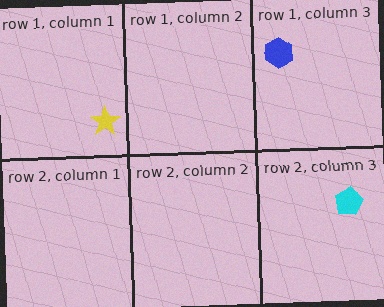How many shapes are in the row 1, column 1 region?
1.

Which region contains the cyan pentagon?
The row 2, column 3 region.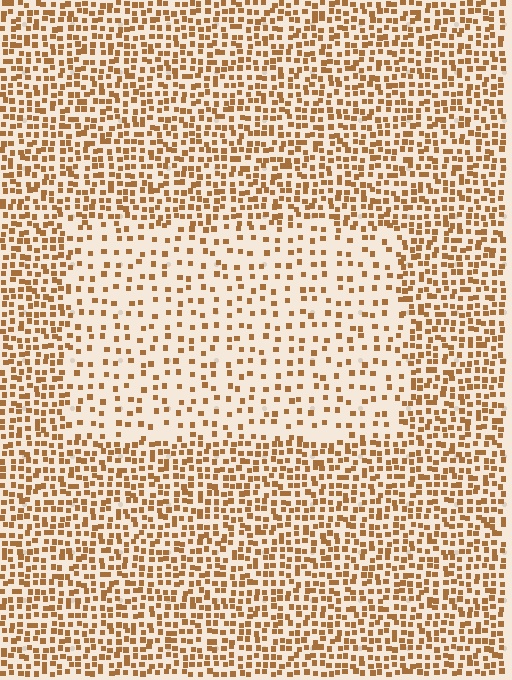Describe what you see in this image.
The image contains small brown elements arranged at two different densities. A rectangle-shaped region is visible where the elements are less densely packed than the surrounding area.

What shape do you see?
I see a rectangle.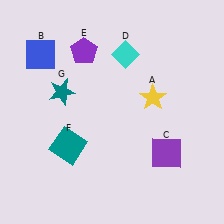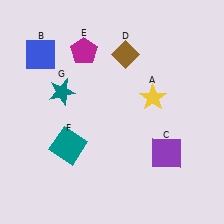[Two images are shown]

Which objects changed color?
D changed from cyan to brown. E changed from purple to magenta.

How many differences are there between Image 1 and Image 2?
There are 2 differences between the two images.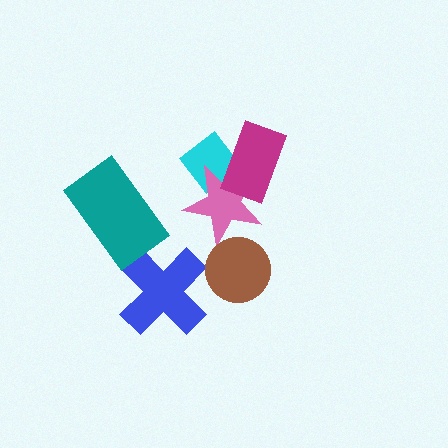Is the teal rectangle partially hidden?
No, no other shape covers it.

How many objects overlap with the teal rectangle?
0 objects overlap with the teal rectangle.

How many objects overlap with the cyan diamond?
2 objects overlap with the cyan diamond.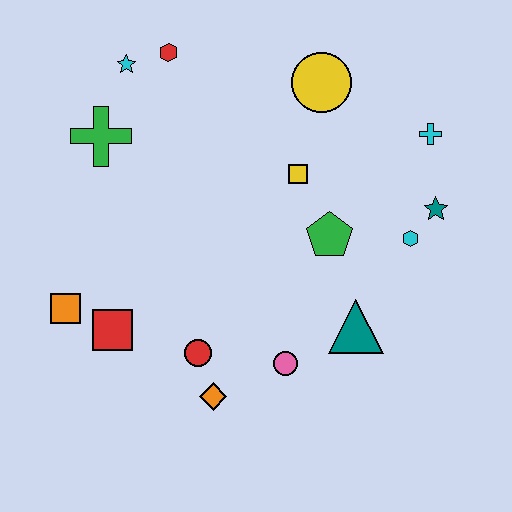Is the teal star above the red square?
Yes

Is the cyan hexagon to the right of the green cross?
Yes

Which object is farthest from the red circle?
The cyan cross is farthest from the red circle.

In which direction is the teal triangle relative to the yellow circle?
The teal triangle is below the yellow circle.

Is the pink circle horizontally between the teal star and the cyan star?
Yes